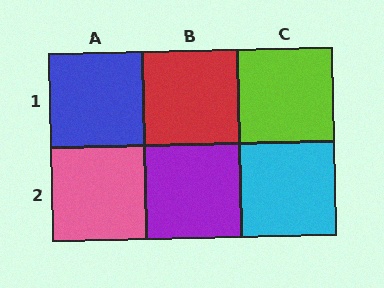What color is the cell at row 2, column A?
Pink.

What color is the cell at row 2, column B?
Purple.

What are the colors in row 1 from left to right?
Blue, red, lime.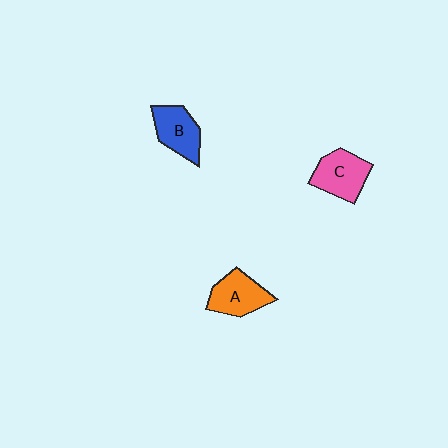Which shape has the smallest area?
Shape B (blue).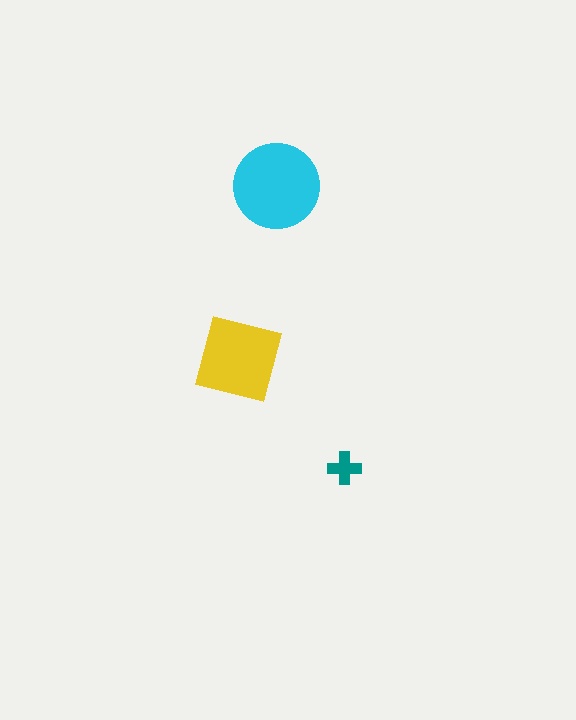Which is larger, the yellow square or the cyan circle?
The cyan circle.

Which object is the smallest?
The teal cross.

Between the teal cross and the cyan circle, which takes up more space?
The cyan circle.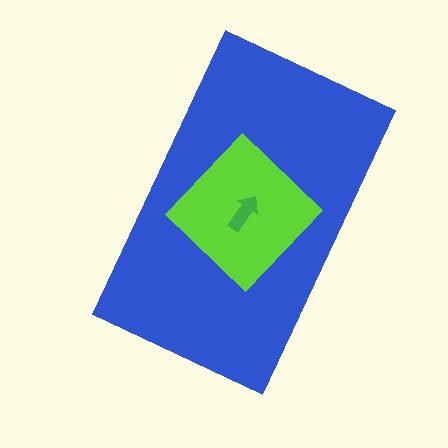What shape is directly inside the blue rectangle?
The lime diamond.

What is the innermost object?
The green arrow.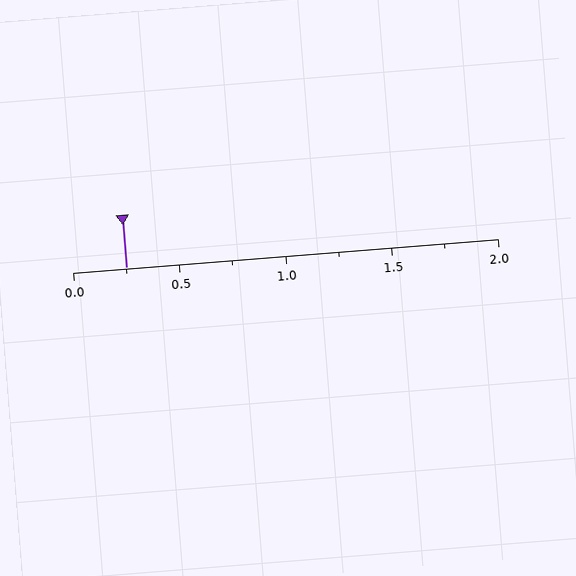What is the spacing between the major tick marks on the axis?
The major ticks are spaced 0.5 apart.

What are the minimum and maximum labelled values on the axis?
The axis runs from 0.0 to 2.0.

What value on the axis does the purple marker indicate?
The marker indicates approximately 0.25.